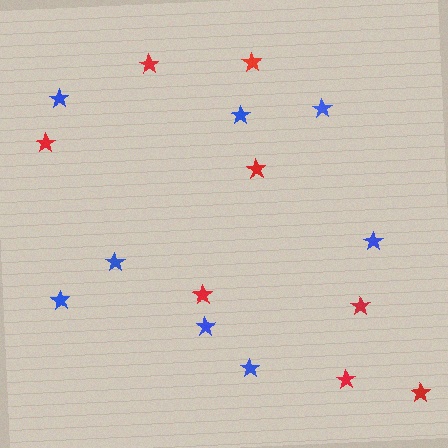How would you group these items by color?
There are 2 groups: one group of blue stars (8) and one group of red stars (8).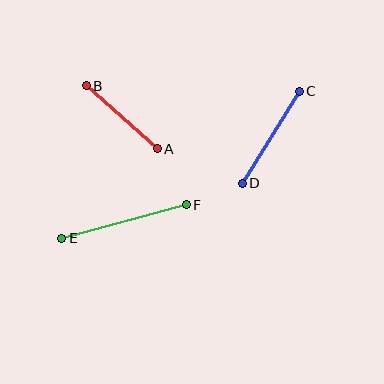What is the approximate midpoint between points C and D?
The midpoint is at approximately (271, 137) pixels.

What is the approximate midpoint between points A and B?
The midpoint is at approximately (122, 117) pixels.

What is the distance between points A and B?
The distance is approximately 95 pixels.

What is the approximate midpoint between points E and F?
The midpoint is at approximately (124, 221) pixels.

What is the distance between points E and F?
The distance is approximately 129 pixels.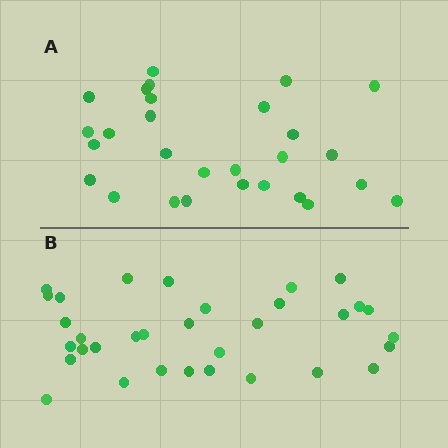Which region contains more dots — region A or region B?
Region B (the bottom region) has more dots.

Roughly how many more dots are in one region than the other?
Region B has about 5 more dots than region A.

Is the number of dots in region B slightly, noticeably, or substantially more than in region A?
Region B has only slightly more — the two regions are fairly close. The ratio is roughly 1.2 to 1.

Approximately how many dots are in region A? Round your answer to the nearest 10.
About 30 dots. (The exact count is 28, which rounds to 30.)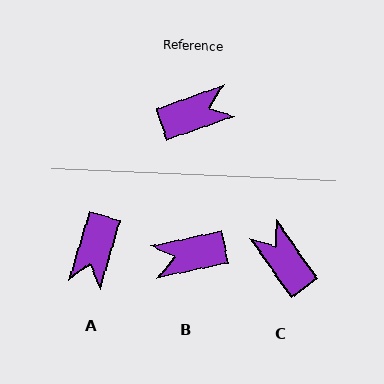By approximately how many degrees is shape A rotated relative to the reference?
Approximately 126 degrees clockwise.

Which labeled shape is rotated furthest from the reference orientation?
B, about 172 degrees away.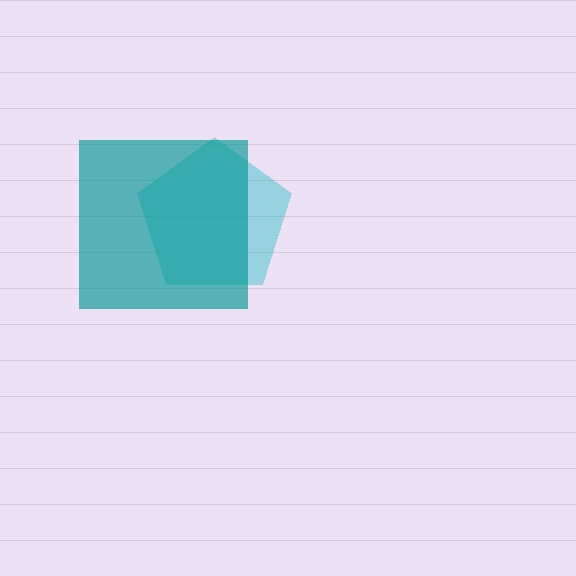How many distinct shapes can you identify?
There are 2 distinct shapes: a cyan pentagon, a teal square.